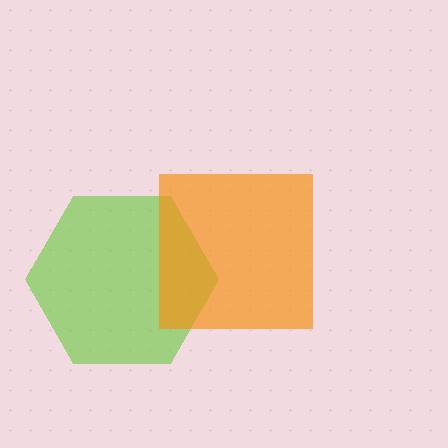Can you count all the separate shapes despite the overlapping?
Yes, there are 2 separate shapes.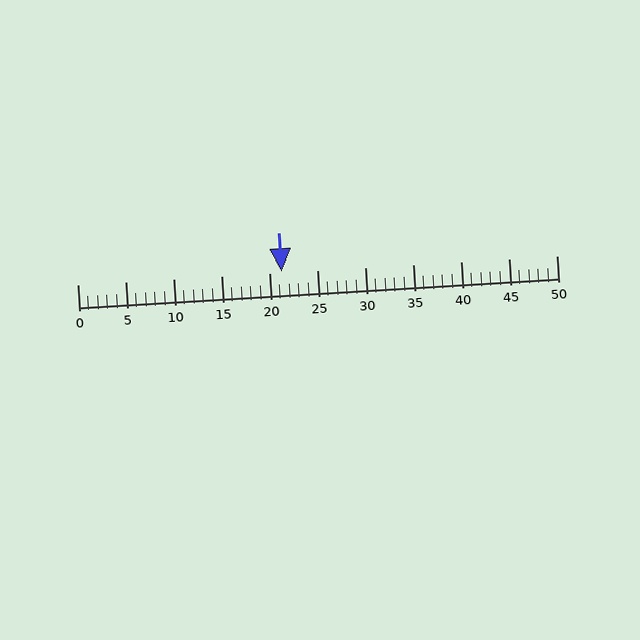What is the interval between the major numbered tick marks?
The major tick marks are spaced 5 units apart.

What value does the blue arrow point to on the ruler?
The blue arrow points to approximately 21.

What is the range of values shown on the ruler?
The ruler shows values from 0 to 50.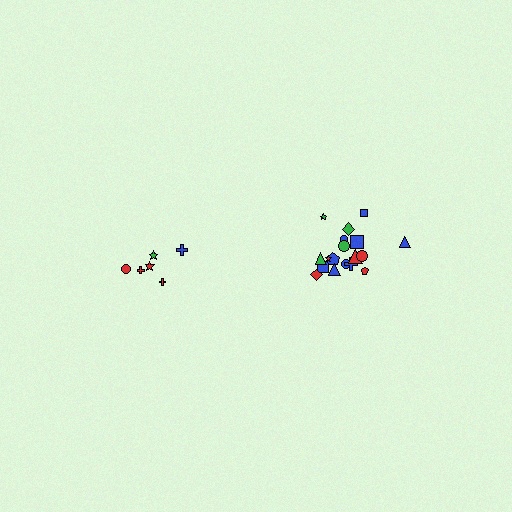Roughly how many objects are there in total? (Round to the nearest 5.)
Roughly 25 objects in total.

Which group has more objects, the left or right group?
The right group.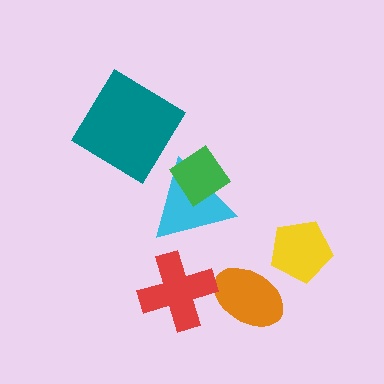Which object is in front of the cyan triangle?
The green diamond is in front of the cyan triangle.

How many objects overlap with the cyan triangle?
1 object overlaps with the cyan triangle.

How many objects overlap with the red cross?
0 objects overlap with the red cross.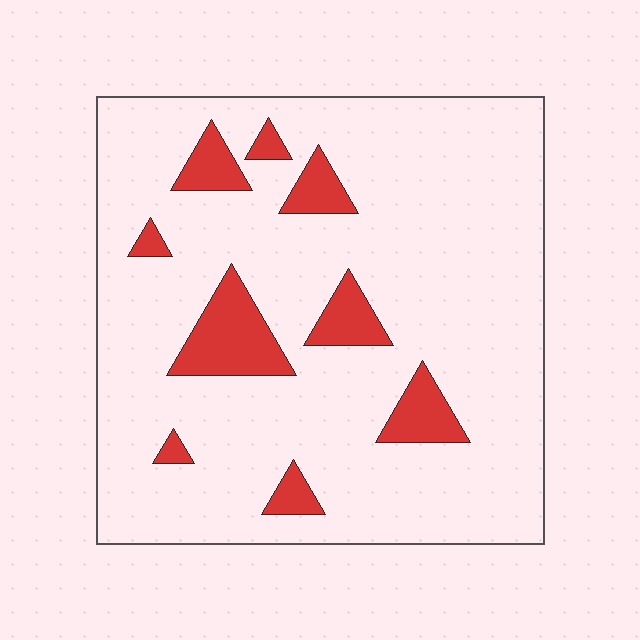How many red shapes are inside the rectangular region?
9.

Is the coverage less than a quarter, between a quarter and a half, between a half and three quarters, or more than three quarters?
Less than a quarter.